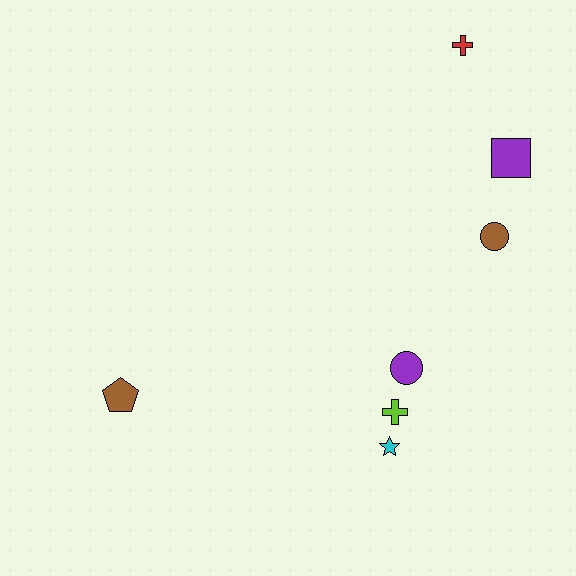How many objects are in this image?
There are 7 objects.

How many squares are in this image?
There is 1 square.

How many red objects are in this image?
There is 1 red object.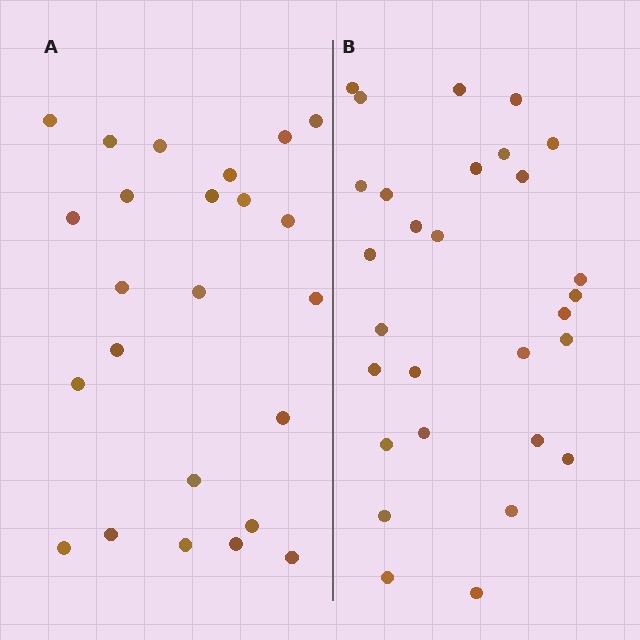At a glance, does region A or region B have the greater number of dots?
Region B (the right region) has more dots.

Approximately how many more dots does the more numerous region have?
Region B has about 5 more dots than region A.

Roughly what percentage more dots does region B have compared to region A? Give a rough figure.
About 20% more.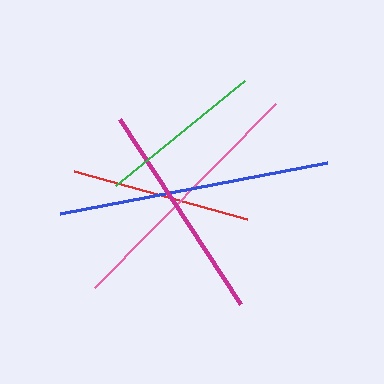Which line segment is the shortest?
The green line is the shortest at approximately 166 pixels.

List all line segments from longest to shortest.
From longest to shortest: blue, pink, magenta, red, green.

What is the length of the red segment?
The red segment is approximately 179 pixels long.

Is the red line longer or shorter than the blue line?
The blue line is longer than the red line.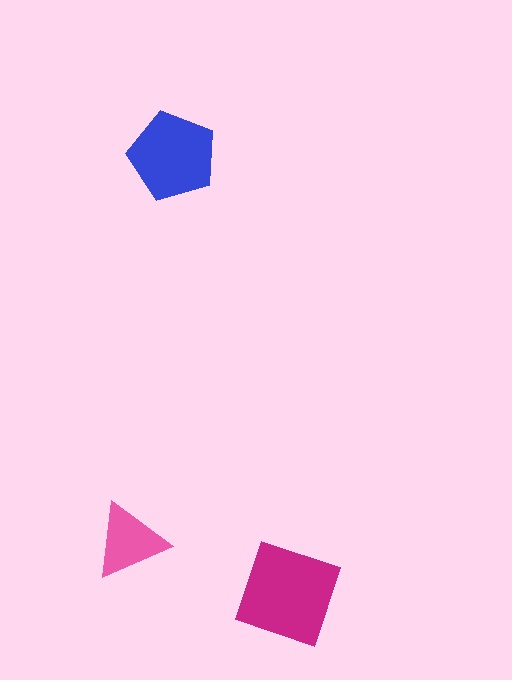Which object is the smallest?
The pink triangle.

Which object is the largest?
The magenta diamond.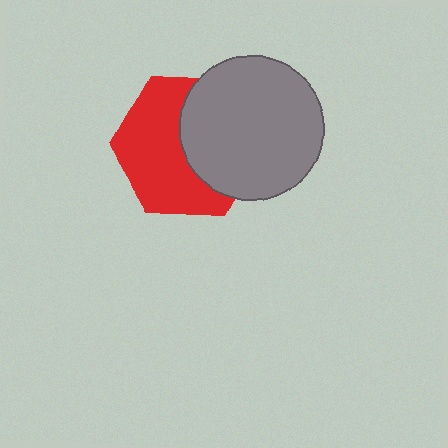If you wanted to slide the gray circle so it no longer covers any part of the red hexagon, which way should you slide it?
Slide it right — that is the most direct way to separate the two shapes.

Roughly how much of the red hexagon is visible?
About half of it is visible (roughly 56%).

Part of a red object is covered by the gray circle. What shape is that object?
It is a hexagon.